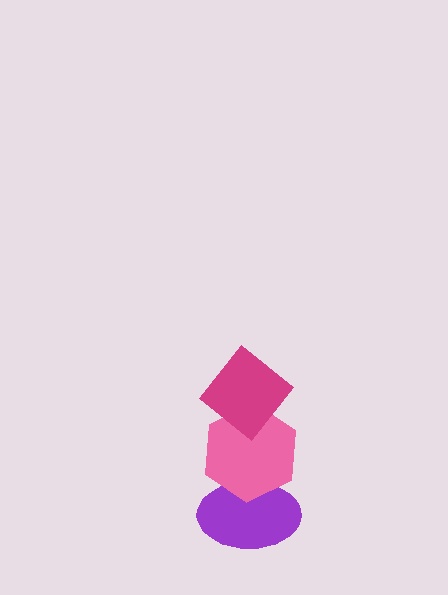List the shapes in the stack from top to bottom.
From top to bottom: the magenta diamond, the pink hexagon, the purple ellipse.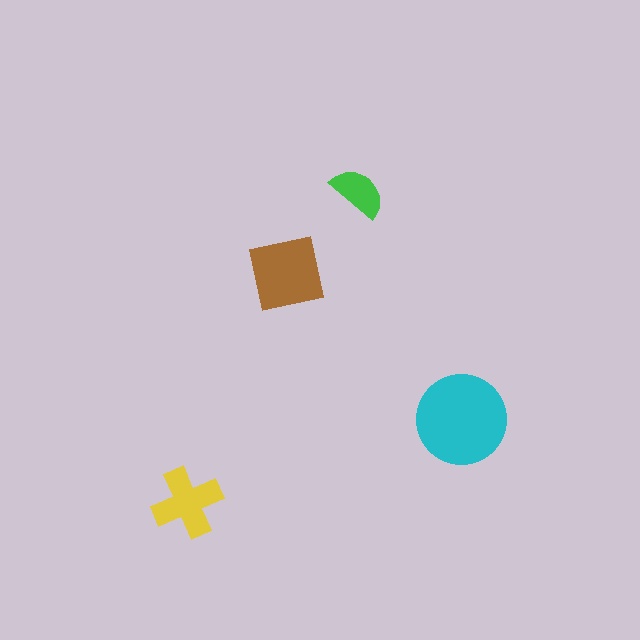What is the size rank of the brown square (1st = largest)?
2nd.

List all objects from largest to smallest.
The cyan circle, the brown square, the yellow cross, the green semicircle.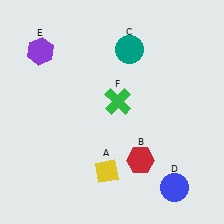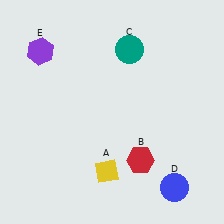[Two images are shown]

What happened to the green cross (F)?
The green cross (F) was removed in Image 2. It was in the top-right area of Image 1.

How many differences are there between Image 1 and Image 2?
There is 1 difference between the two images.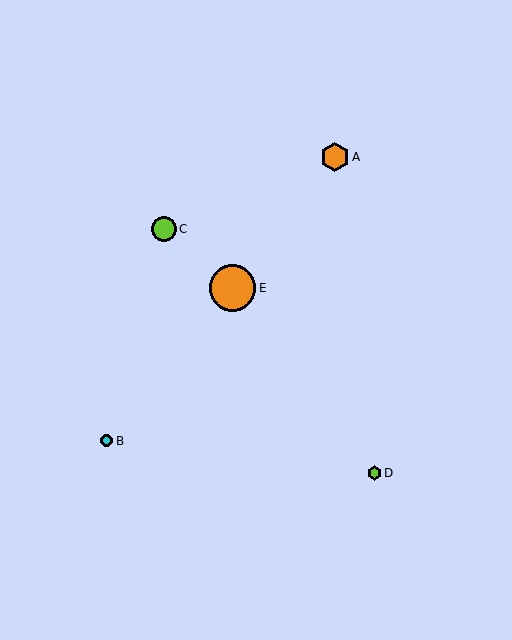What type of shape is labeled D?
Shape D is a lime hexagon.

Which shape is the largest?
The orange circle (labeled E) is the largest.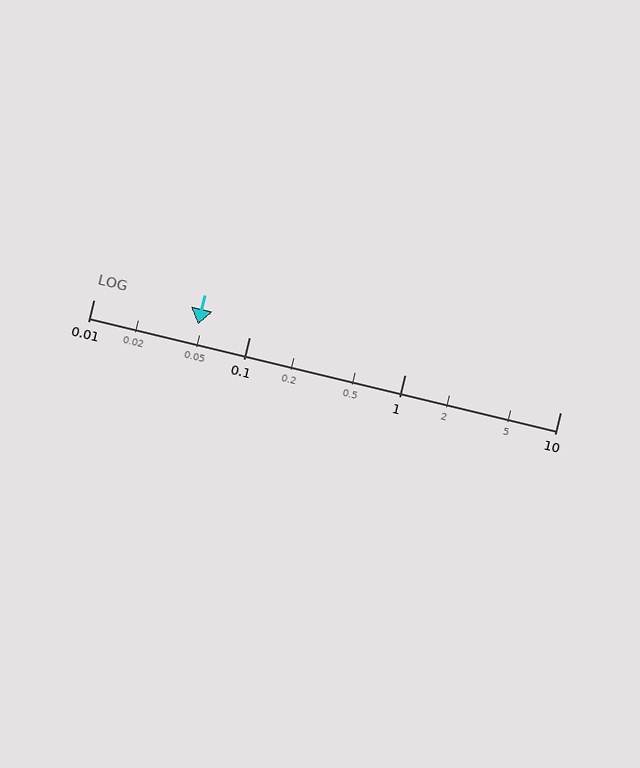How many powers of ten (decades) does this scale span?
The scale spans 3 decades, from 0.01 to 10.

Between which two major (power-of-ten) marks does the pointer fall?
The pointer is between 0.01 and 0.1.